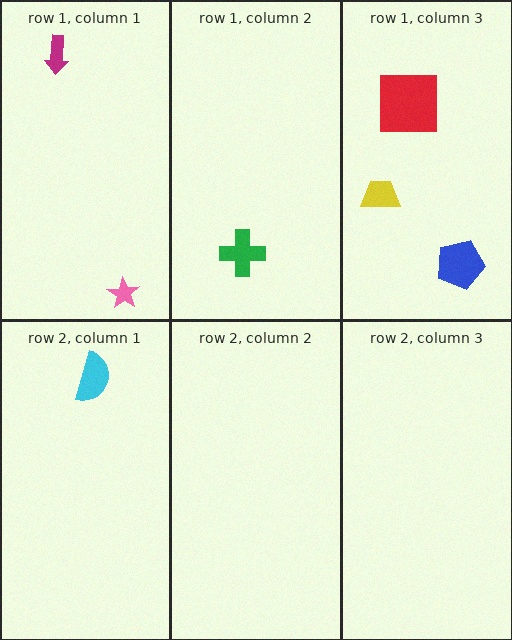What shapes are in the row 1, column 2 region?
The green cross.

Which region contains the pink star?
The row 1, column 1 region.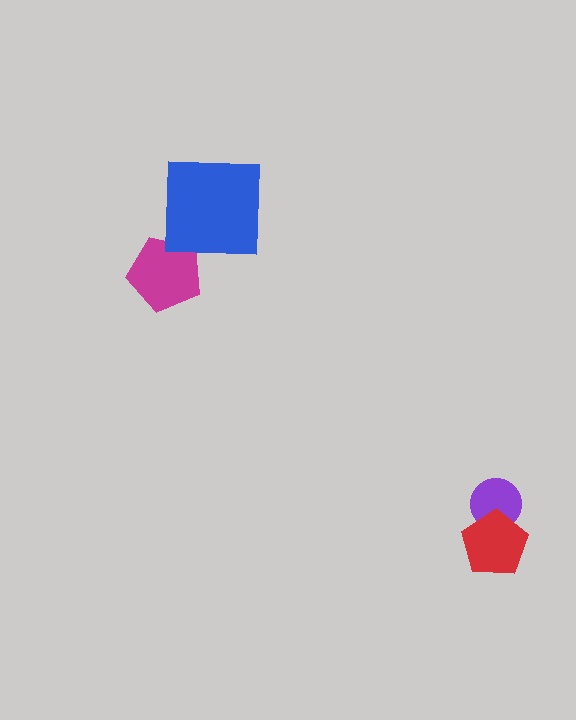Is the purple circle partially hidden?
Yes, it is partially covered by another shape.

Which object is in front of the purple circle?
The red pentagon is in front of the purple circle.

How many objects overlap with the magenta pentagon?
0 objects overlap with the magenta pentagon.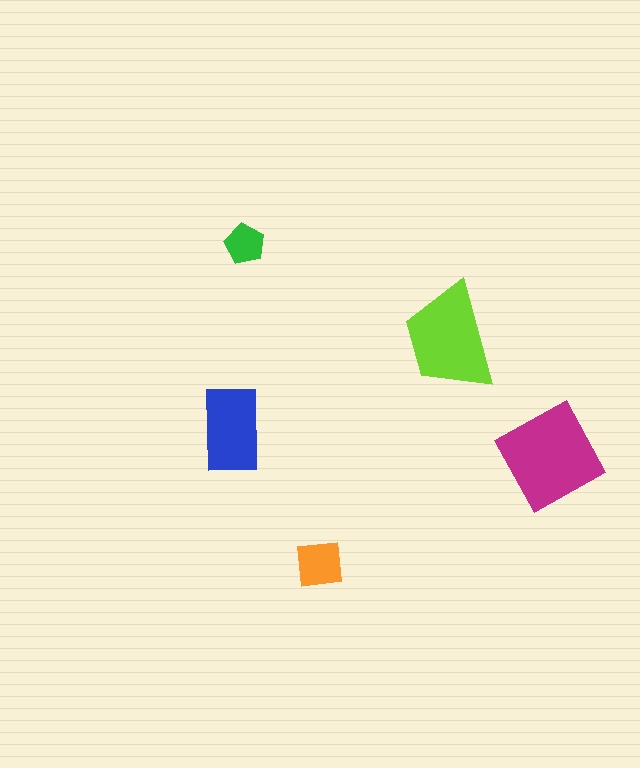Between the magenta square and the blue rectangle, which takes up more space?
The magenta square.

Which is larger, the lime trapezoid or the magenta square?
The magenta square.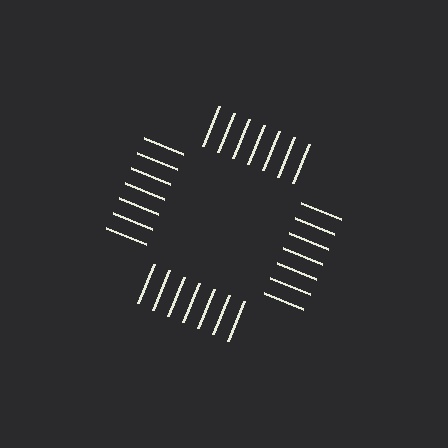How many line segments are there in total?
28 — 7 along each of the 4 edges.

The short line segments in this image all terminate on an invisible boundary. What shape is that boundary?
An illusory square — the line segments terminate on its edges but no continuous stroke is drawn.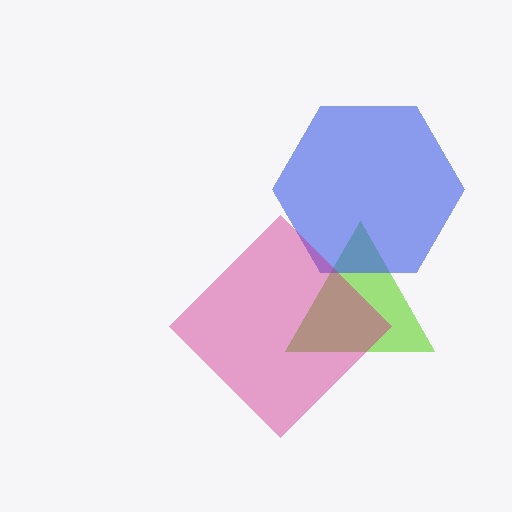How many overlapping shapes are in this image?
There are 3 overlapping shapes in the image.